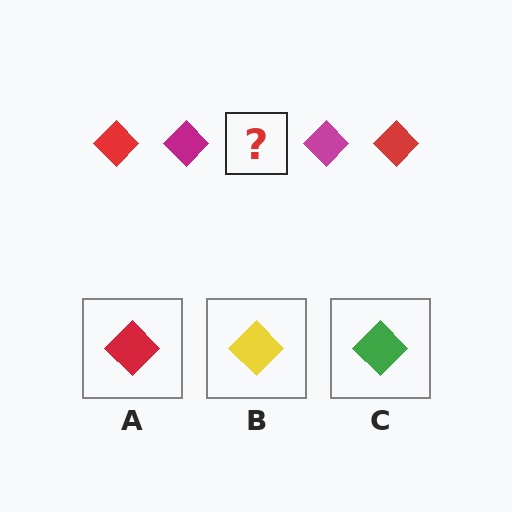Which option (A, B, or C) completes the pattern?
A.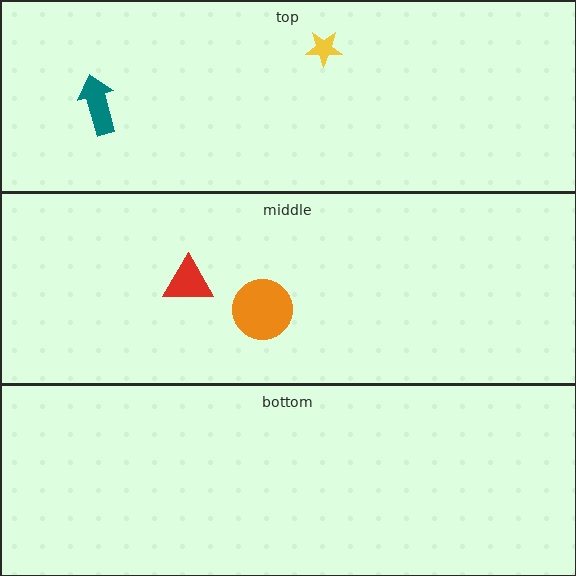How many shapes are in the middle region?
2.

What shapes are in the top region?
The yellow star, the teal arrow.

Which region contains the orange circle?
The middle region.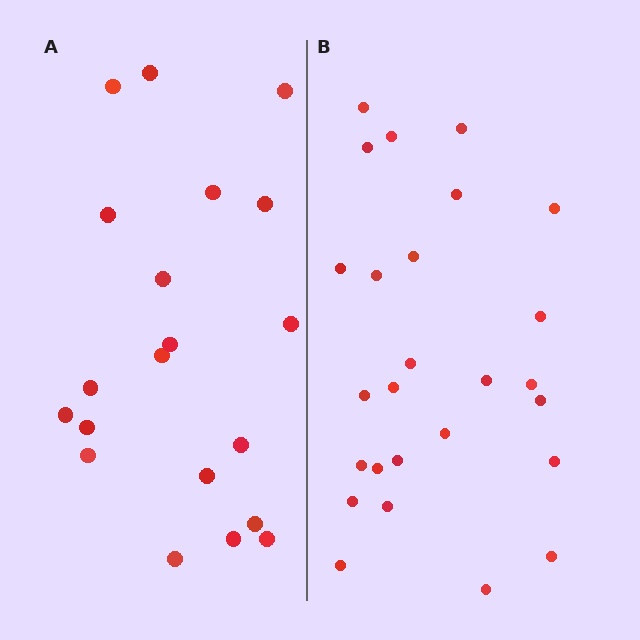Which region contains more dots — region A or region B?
Region B (the right region) has more dots.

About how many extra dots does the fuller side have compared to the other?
Region B has about 6 more dots than region A.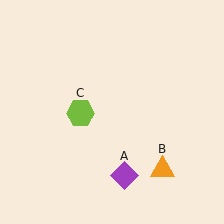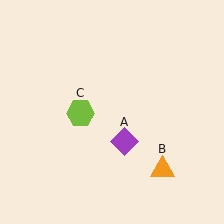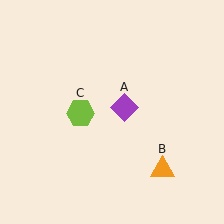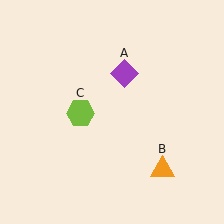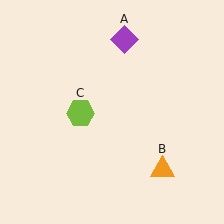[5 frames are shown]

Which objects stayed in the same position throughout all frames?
Orange triangle (object B) and lime hexagon (object C) remained stationary.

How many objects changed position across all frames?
1 object changed position: purple diamond (object A).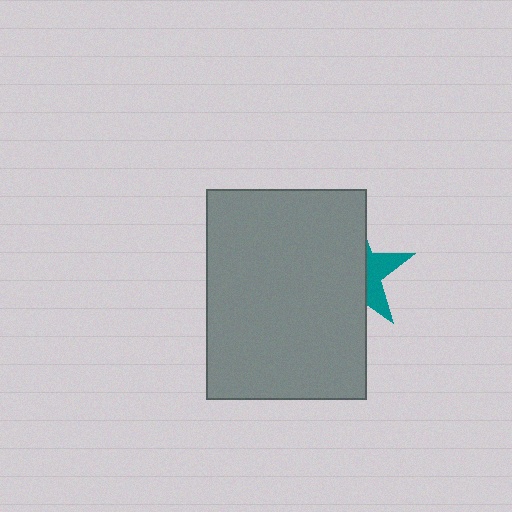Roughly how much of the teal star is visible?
A small part of it is visible (roughly 32%).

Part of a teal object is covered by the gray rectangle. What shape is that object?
It is a star.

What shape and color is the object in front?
The object in front is a gray rectangle.